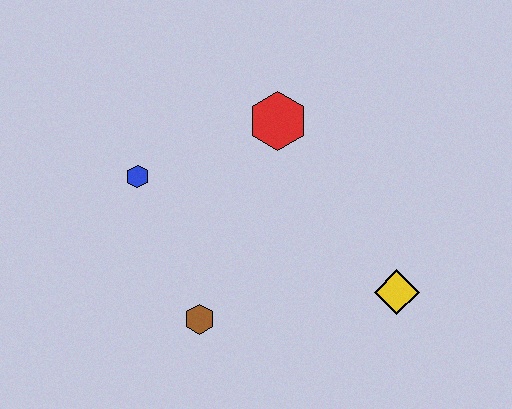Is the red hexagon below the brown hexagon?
No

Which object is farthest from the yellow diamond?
The blue hexagon is farthest from the yellow diamond.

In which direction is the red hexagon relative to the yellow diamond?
The red hexagon is above the yellow diamond.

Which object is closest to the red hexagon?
The blue hexagon is closest to the red hexagon.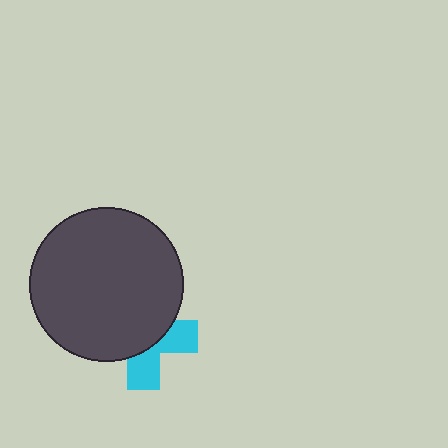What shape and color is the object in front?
The object in front is a dark gray circle.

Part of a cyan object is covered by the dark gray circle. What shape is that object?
It is a cross.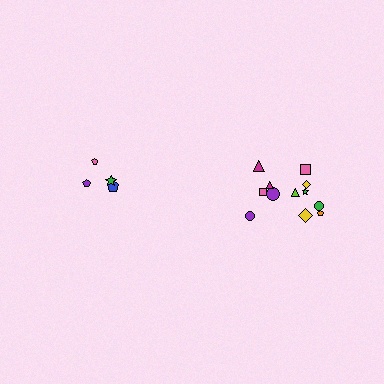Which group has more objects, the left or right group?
The right group.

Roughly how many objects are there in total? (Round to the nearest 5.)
Roughly 15 objects in total.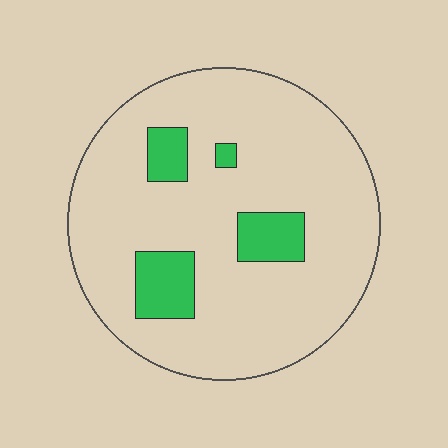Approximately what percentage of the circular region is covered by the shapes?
Approximately 15%.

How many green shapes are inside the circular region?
4.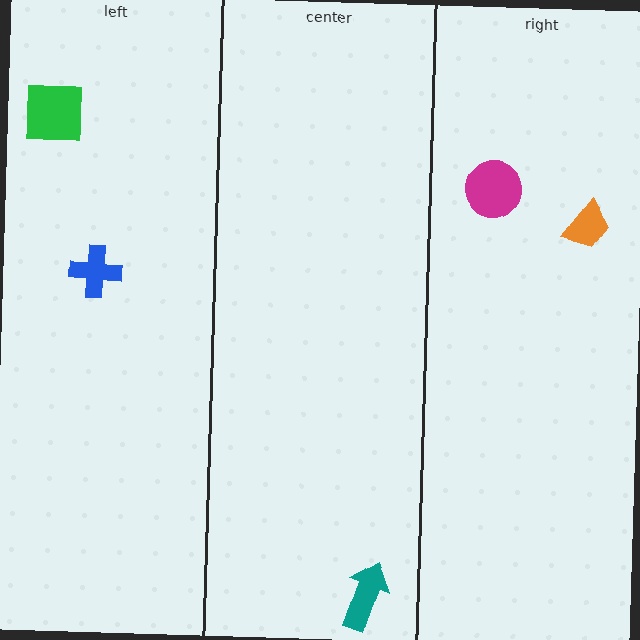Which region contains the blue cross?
The left region.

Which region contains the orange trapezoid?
The right region.